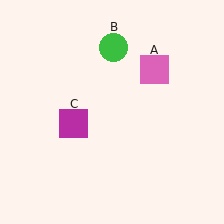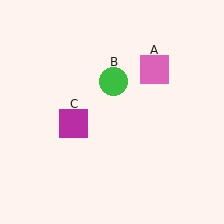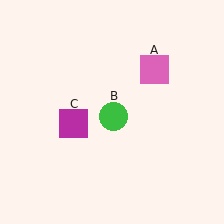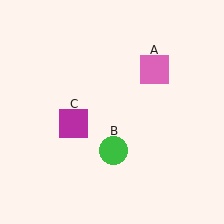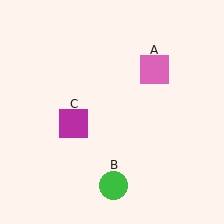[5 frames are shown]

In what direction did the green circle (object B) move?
The green circle (object B) moved down.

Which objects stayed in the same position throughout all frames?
Pink square (object A) and magenta square (object C) remained stationary.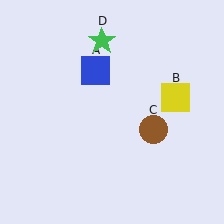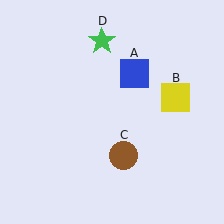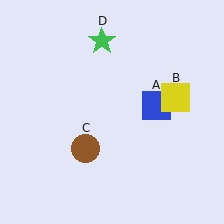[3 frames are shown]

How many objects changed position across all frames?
2 objects changed position: blue square (object A), brown circle (object C).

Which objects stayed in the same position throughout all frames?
Yellow square (object B) and green star (object D) remained stationary.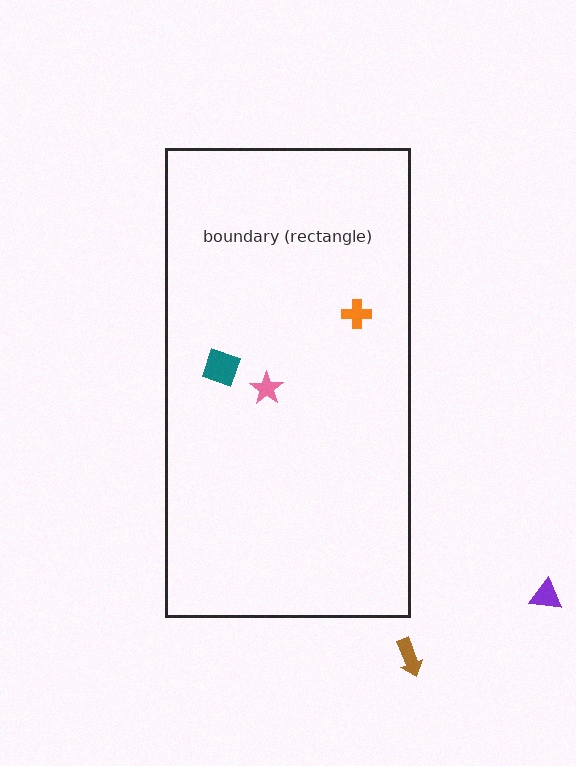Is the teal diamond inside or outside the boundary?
Inside.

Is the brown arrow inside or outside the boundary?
Outside.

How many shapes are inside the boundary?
3 inside, 2 outside.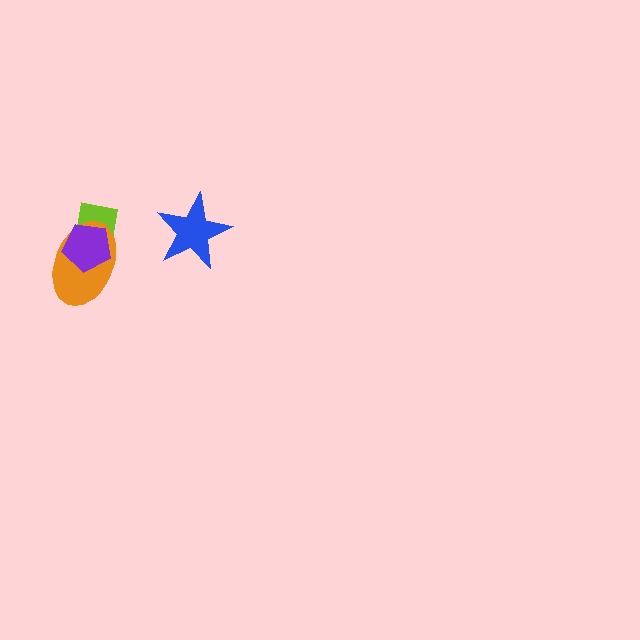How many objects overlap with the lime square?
2 objects overlap with the lime square.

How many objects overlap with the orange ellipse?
2 objects overlap with the orange ellipse.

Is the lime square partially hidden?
Yes, it is partially covered by another shape.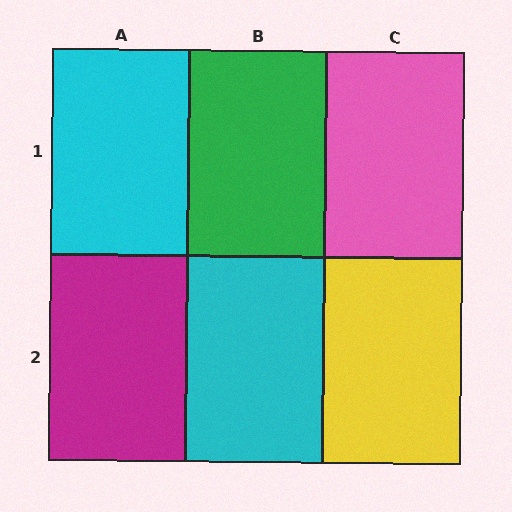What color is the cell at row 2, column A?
Magenta.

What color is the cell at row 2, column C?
Yellow.